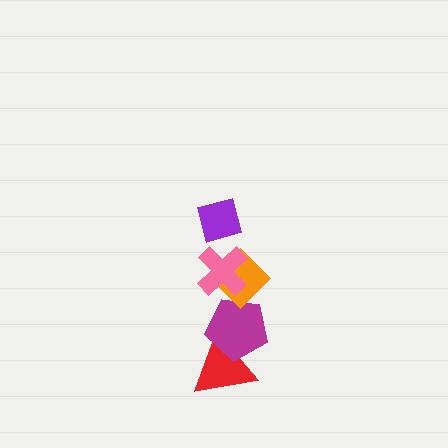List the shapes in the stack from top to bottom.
From top to bottom: the purple square, the pink cross, the orange diamond, the magenta pentagon, the red triangle.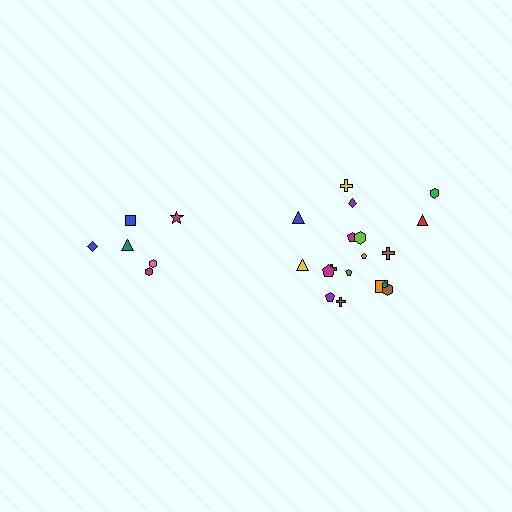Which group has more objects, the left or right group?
The right group.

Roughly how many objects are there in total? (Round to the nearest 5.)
Roughly 25 objects in total.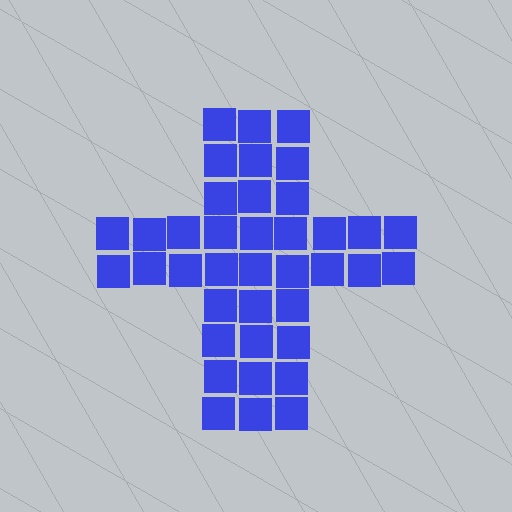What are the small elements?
The small elements are squares.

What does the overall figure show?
The overall figure shows a cross.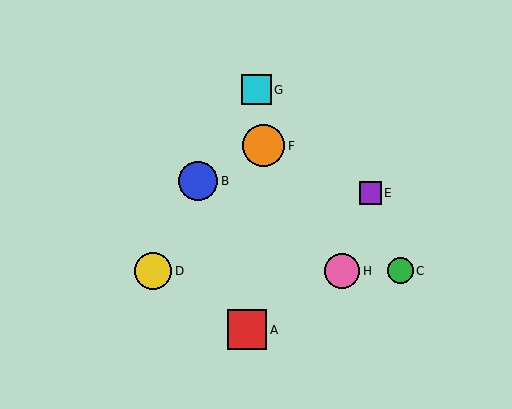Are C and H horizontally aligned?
Yes, both are at y≈271.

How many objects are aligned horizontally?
3 objects (C, D, H) are aligned horizontally.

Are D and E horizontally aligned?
No, D is at y≈271 and E is at y≈193.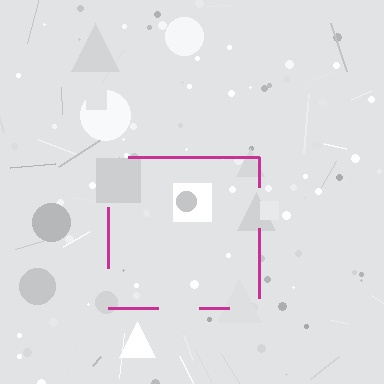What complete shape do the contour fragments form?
The contour fragments form a square.